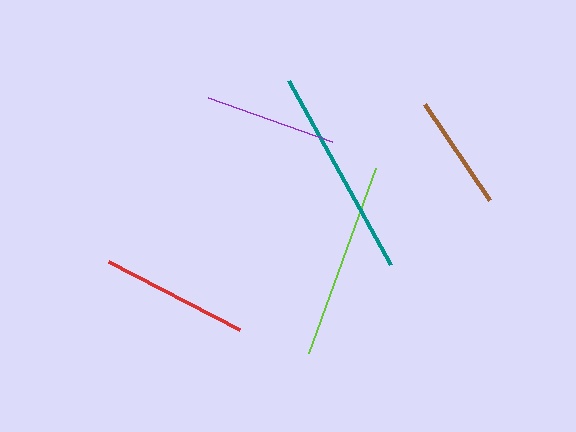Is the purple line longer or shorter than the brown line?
The purple line is longer than the brown line.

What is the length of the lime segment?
The lime segment is approximately 198 pixels long.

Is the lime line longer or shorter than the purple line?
The lime line is longer than the purple line.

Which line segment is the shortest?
The brown line is the shortest at approximately 116 pixels.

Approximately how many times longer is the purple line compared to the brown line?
The purple line is approximately 1.1 times the length of the brown line.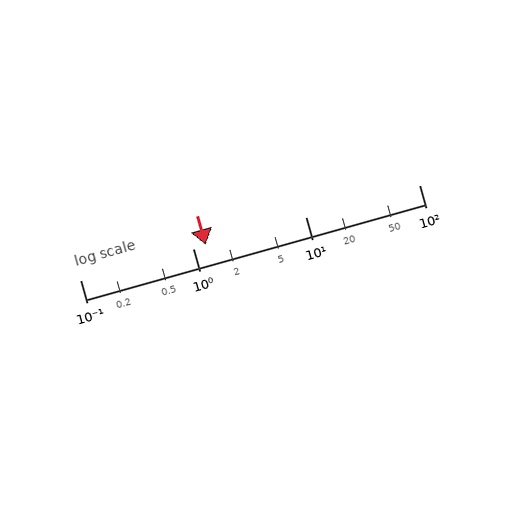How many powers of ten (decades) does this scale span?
The scale spans 3 decades, from 0.1 to 100.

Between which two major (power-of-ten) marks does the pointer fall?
The pointer is between 1 and 10.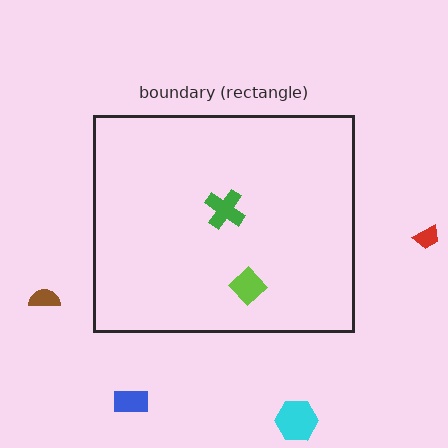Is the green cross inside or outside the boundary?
Inside.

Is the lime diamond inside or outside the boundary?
Inside.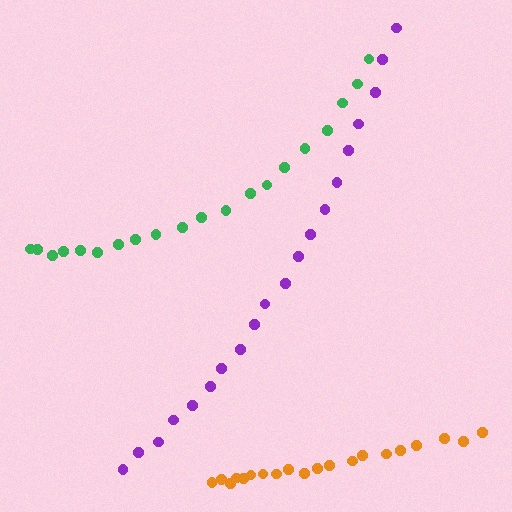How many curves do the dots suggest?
There are 3 distinct paths.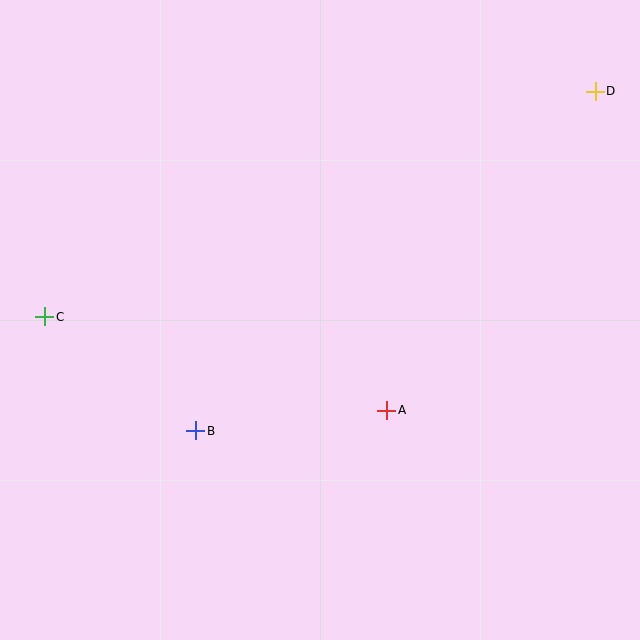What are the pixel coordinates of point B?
Point B is at (196, 431).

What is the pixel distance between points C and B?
The distance between C and B is 189 pixels.